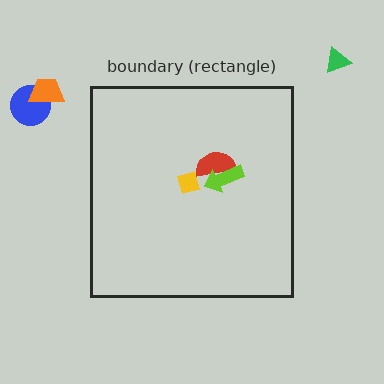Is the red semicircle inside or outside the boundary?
Inside.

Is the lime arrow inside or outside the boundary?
Inside.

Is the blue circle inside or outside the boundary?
Outside.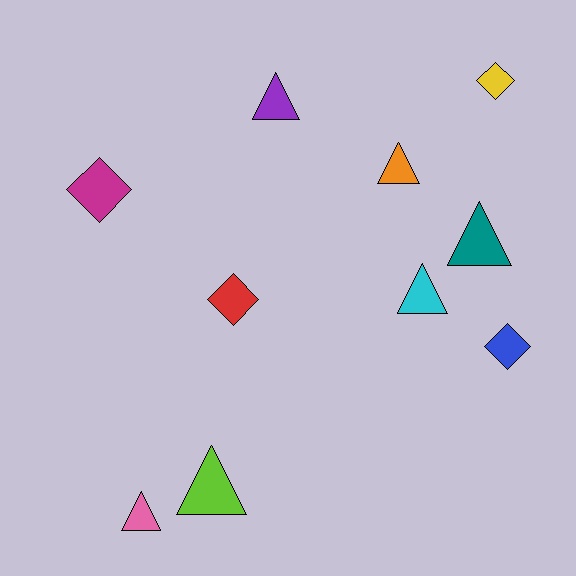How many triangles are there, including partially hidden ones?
There are 6 triangles.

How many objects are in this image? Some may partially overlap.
There are 10 objects.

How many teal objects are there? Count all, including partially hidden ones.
There is 1 teal object.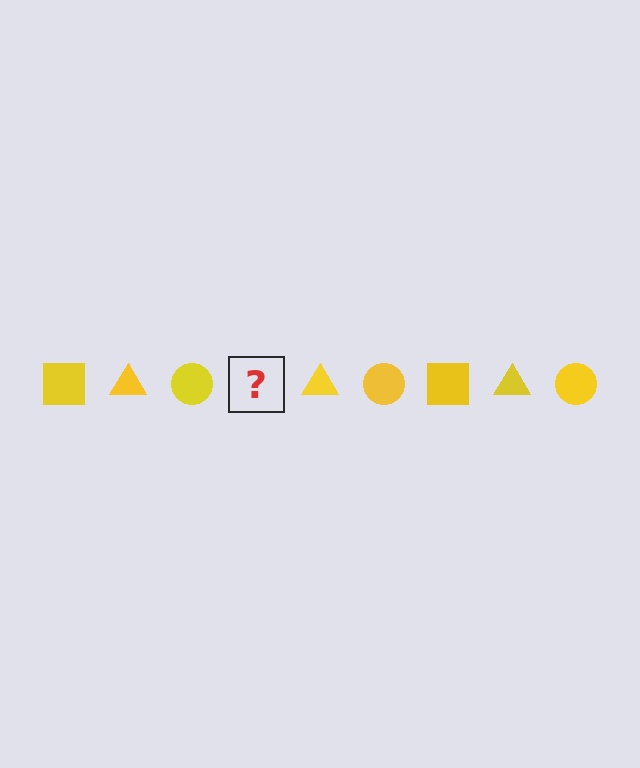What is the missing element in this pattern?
The missing element is a yellow square.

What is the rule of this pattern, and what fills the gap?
The rule is that the pattern cycles through square, triangle, circle shapes in yellow. The gap should be filled with a yellow square.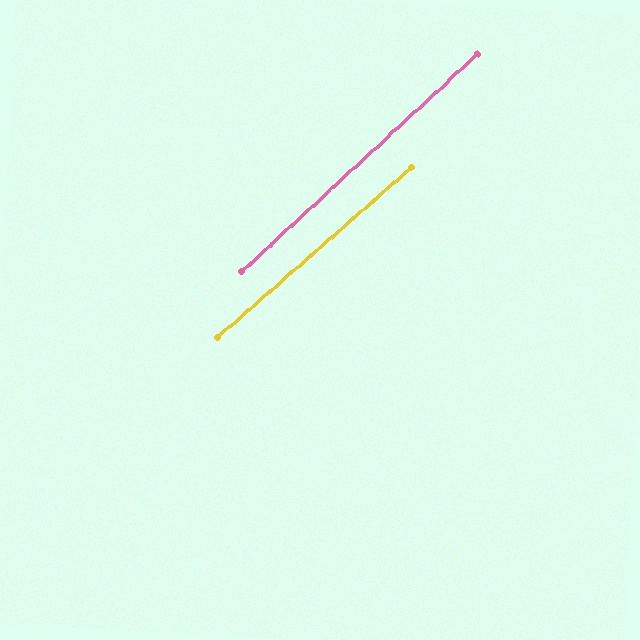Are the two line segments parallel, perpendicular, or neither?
Parallel — their directions differ by only 1.4°.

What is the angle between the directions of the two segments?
Approximately 1 degree.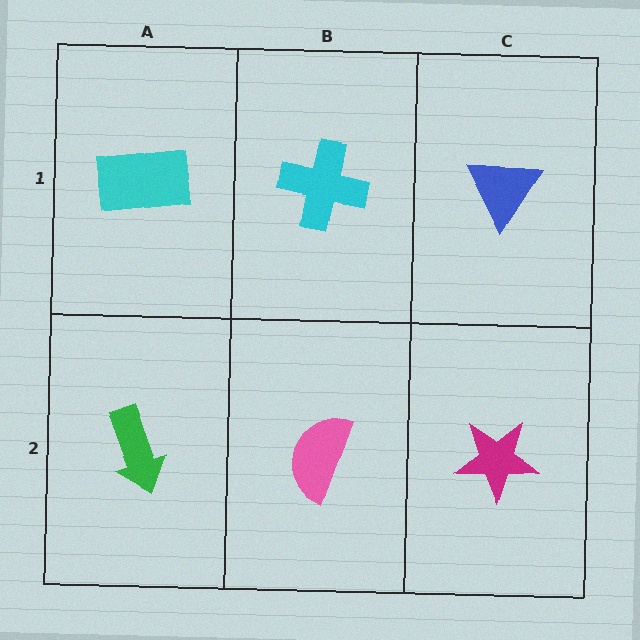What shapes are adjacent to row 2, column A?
A cyan rectangle (row 1, column A), a pink semicircle (row 2, column B).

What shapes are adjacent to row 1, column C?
A magenta star (row 2, column C), a cyan cross (row 1, column B).